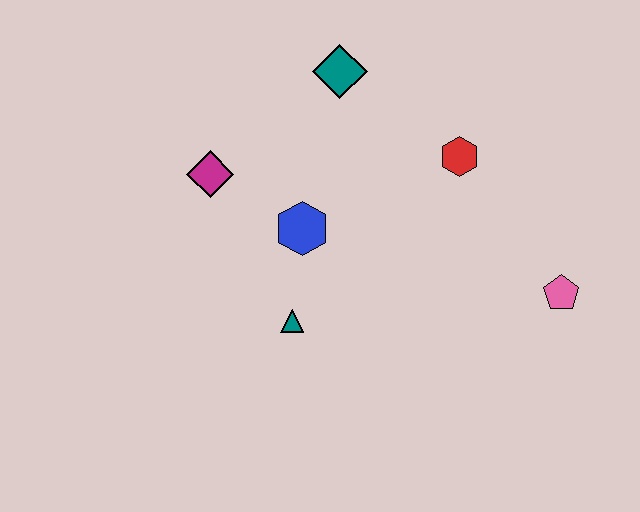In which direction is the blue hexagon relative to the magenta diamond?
The blue hexagon is to the right of the magenta diamond.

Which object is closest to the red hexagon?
The teal diamond is closest to the red hexagon.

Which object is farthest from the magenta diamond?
The pink pentagon is farthest from the magenta diamond.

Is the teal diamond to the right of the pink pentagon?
No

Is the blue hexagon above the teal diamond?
No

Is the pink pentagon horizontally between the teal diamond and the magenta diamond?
No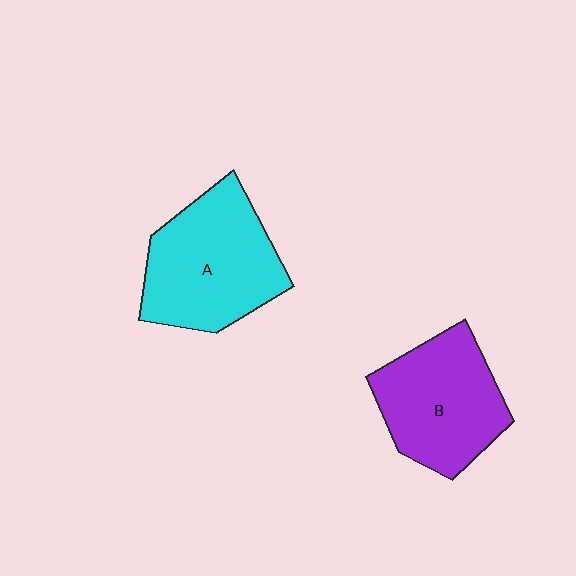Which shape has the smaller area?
Shape B (purple).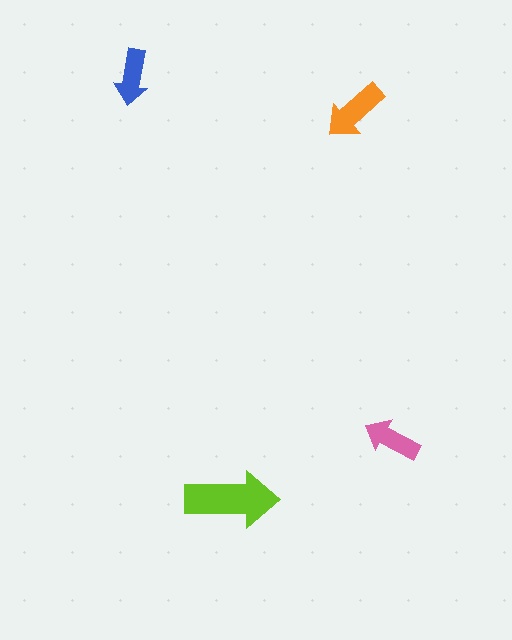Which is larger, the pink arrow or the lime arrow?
The lime one.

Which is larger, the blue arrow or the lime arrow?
The lime one.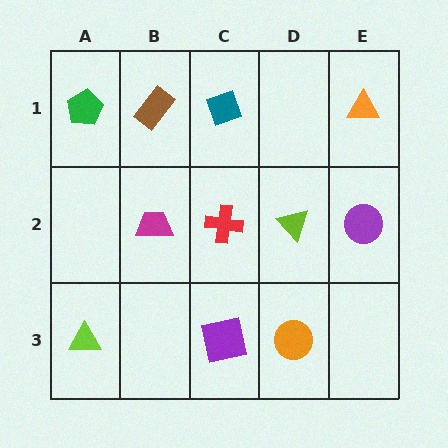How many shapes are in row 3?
3 shapes.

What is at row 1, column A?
A green pentagon.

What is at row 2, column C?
A red cross.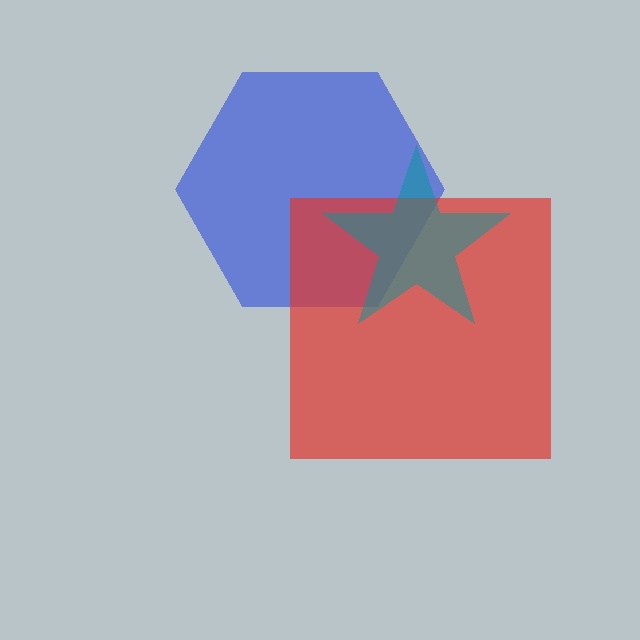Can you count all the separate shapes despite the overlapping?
Yes, there are 3 separate shapes.